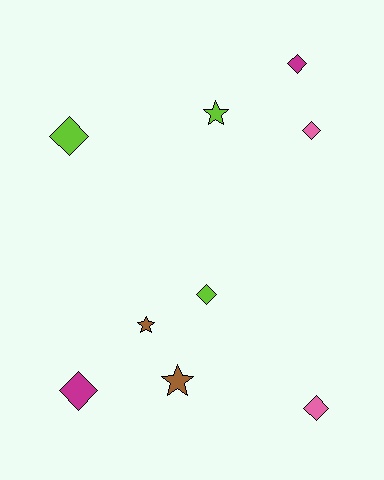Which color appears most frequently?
Lime, with 3 objects.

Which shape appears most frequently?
Diamond, with 6 objects.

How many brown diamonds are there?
There are no brown diamonds.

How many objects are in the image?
There are 9 objects.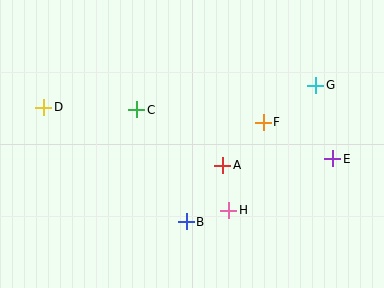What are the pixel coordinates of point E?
Point E is at (333, 159).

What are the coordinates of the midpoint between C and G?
The midpoint between C and G is at (226, 98).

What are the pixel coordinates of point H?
Point H is at (229, 210).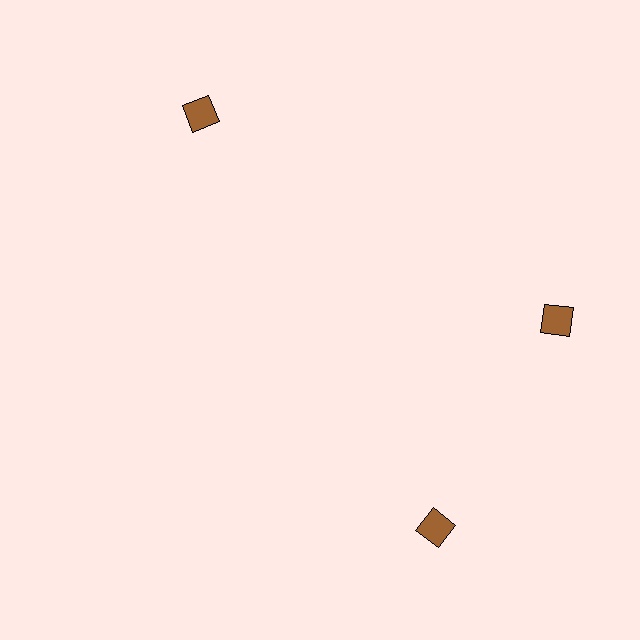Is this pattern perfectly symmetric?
No. The 3 brown diamonds are arranged in a ring, but one element near the 7 o'clock position is rotated out of alignment along the ring, breaking the 3-fold rotational symmetry.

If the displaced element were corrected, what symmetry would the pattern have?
It would have 3-fold rotational symmetry — the pattern would map onto itself every 120 degrees.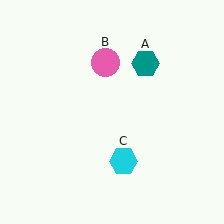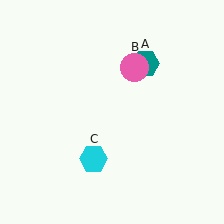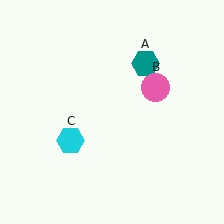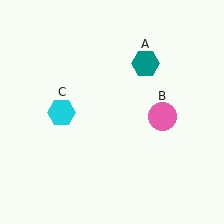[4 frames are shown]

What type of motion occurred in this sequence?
The pink circle (object B), cyan hexagon (object C) rotated clockwise around the center of the scene.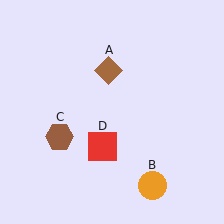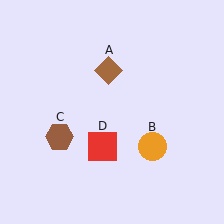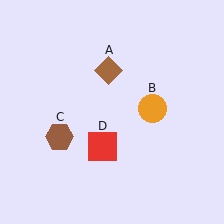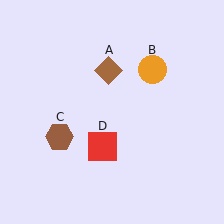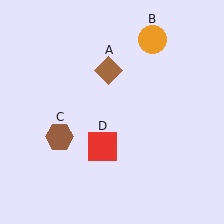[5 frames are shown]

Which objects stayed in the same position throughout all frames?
Brown diamond (object A) and brown hexagon (object C) and red square (object D) remained stationary.